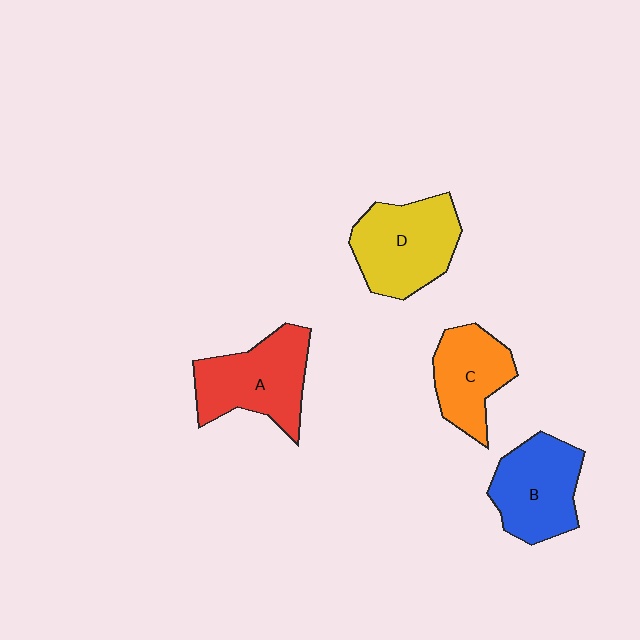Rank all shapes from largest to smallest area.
From largest to smallest: D (yellow), A (red), B (blue), C (orange).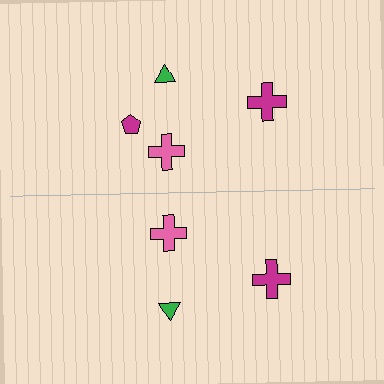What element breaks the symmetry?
A magenta pentagon is missing from the bottom side.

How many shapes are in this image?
There are 7 shapes in this image.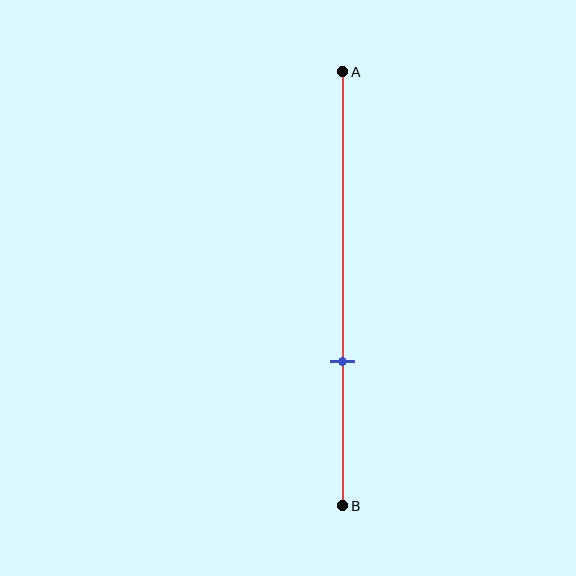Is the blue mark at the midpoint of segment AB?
No, the mark is at about 65% from A, not at the 50% midpoint.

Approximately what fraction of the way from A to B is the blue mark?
The blue mark is approximately 65% of the way from A to B.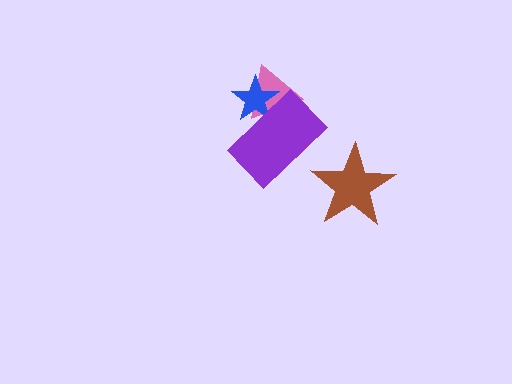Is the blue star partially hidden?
Yes, it is partially covered by another shape.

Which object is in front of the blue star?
The purple rectangle is in front of the blue star.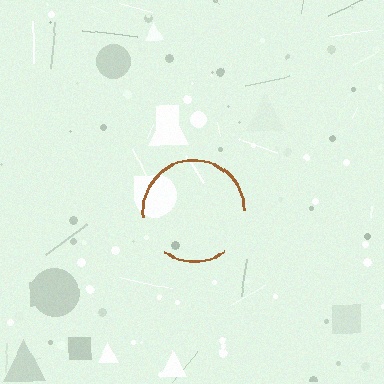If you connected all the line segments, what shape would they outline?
They would outline a circle.